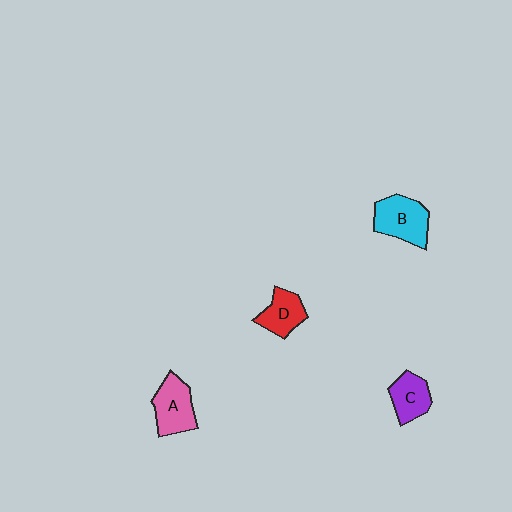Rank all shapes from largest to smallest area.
From largest to smallest: B (cyan), A (pink), D (red), C (purple).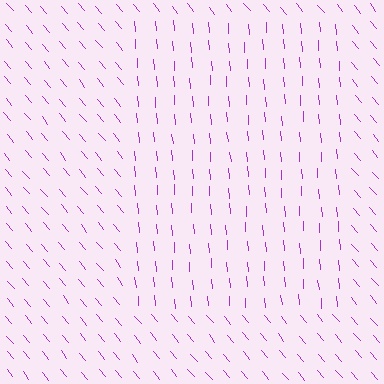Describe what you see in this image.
The image is filled with small purple line segments. A rectangle region in the image has lines oriented differently from the surrounding lines, creating a visible texture boundary.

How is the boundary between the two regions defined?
The boundary is defined purely by a change in line orientation (approximately 35 degrees difference). All lines are the same color and thickness.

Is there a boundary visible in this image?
Yes, there is a texture boundary formed by a change in line orientation.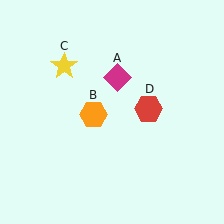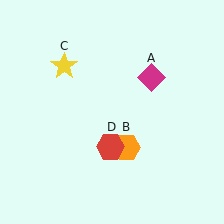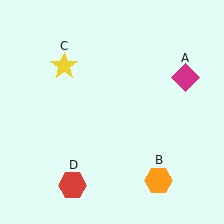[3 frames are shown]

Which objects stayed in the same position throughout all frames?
Yellow star (object C) remained stationary.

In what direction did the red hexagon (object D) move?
The red hexagon (object D) moved down and to the left.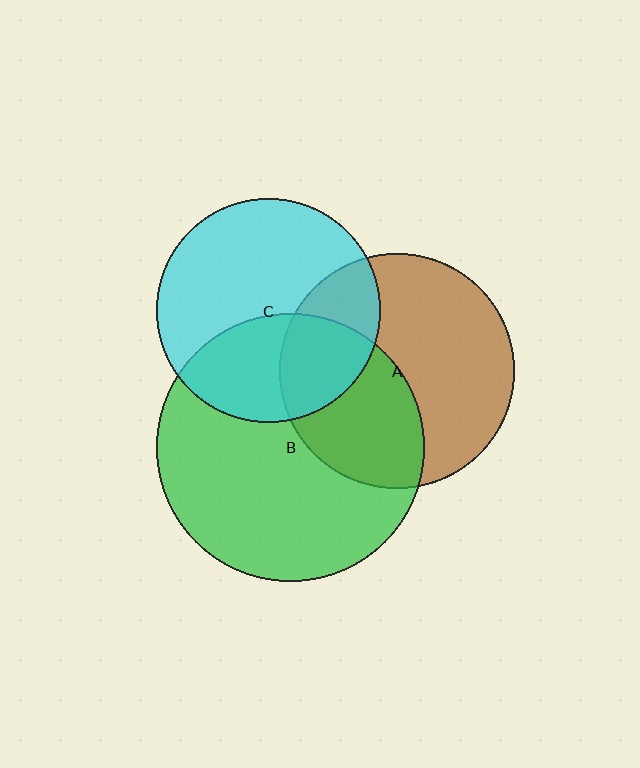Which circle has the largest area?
Circle B (green).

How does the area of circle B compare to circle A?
Approximately 1.3 times.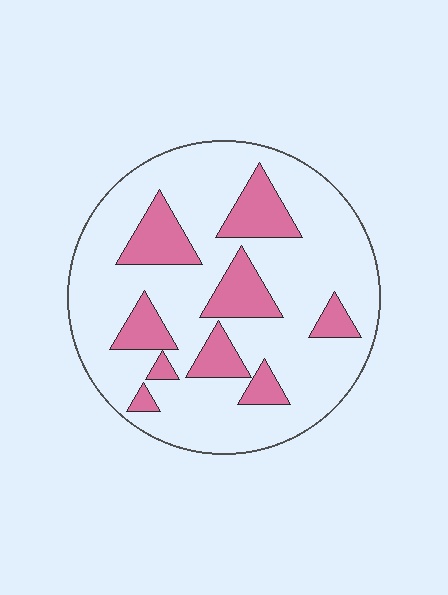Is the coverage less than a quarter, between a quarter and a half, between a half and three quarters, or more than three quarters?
Less than a quarter.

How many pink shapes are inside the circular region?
9.